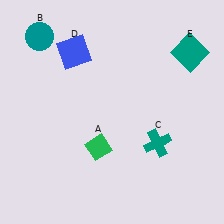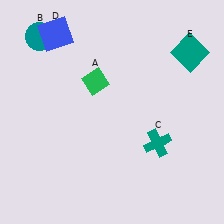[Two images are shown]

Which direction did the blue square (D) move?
The blue square (D) moved left.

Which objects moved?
The objects that moved are: the green diamond (A), the blue square (D).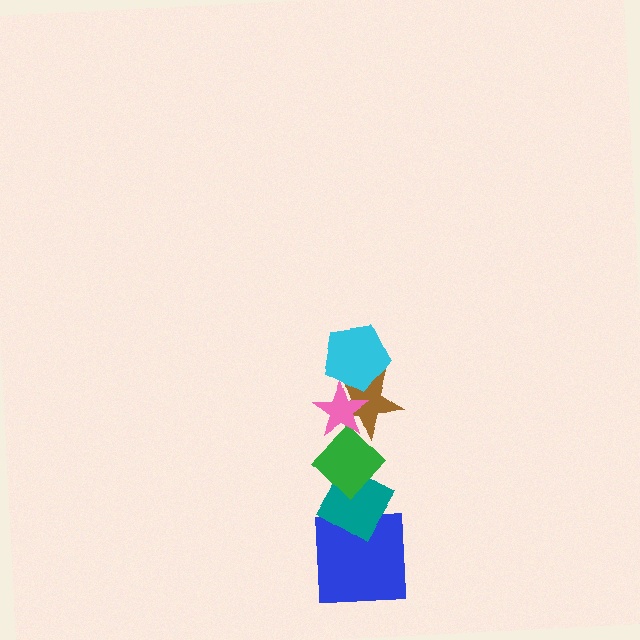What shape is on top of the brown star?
The pink star is on top of the brown star.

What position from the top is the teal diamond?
The teal diamond is 5th from the top.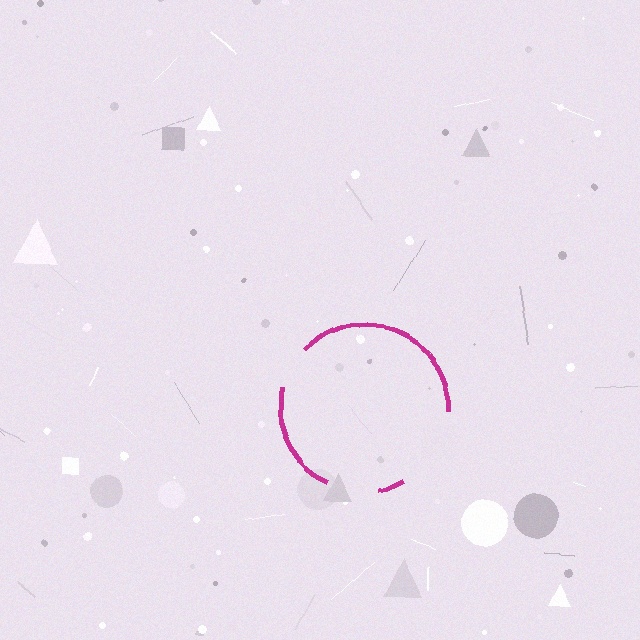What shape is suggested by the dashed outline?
The dashed outline suggests a circle.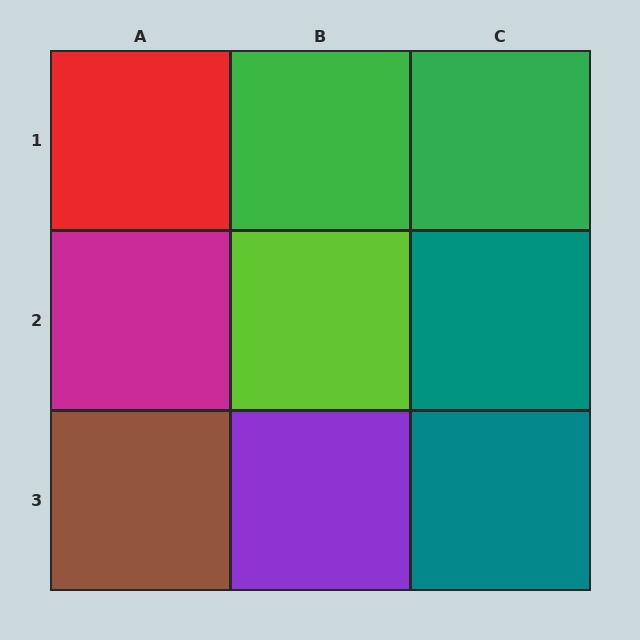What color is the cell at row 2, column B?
Lime.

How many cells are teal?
2 cells are teal.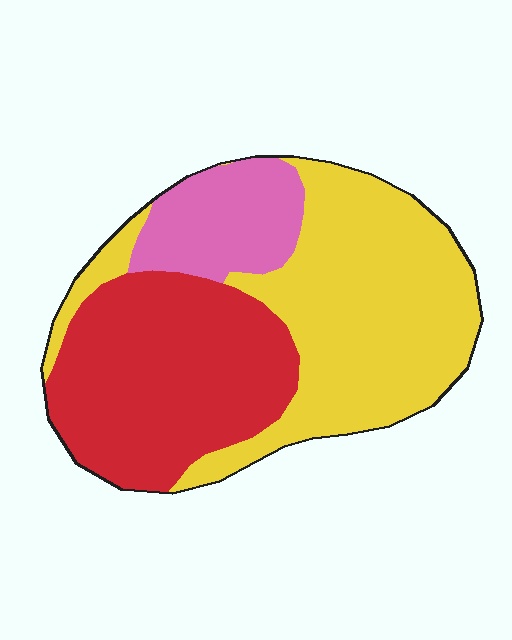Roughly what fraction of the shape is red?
Red covers 38% of the shape.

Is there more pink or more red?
Red.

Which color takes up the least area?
Pink, at roughly 15%.